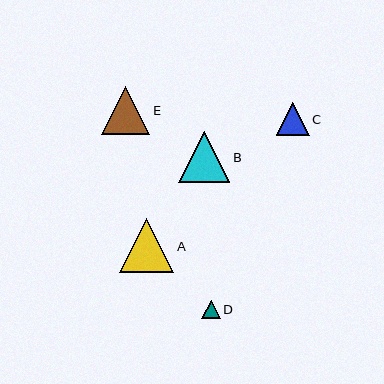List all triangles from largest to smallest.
From largest to smallest: A, B, E, C, D.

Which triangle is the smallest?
Triangle D is the smallest with a size of approximately 18 pixels.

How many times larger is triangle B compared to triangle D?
Triangle B is approximately 2.8 times the size of triangle D.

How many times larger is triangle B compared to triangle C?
Triangle B is approximately 1.5 times the size of triangle C.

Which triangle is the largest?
Triangle A is the largest with a size of approximately 54 pixels.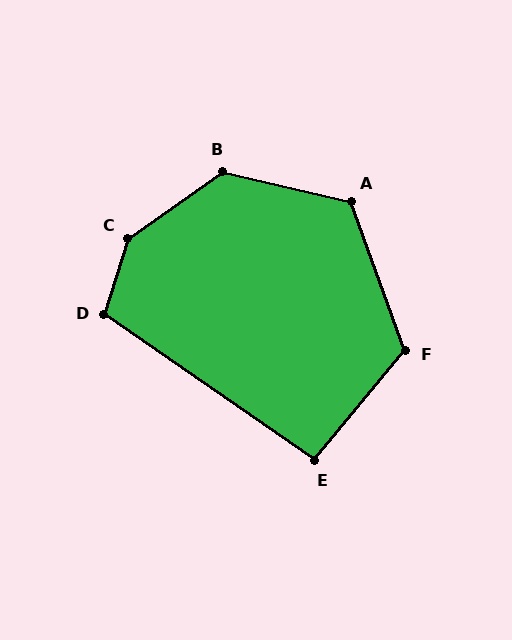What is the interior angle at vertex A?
Approximately 123 degrees (obtuse).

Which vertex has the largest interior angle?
C, at approximately 142 degrees.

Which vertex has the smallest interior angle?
E, at approximately 95 degrees.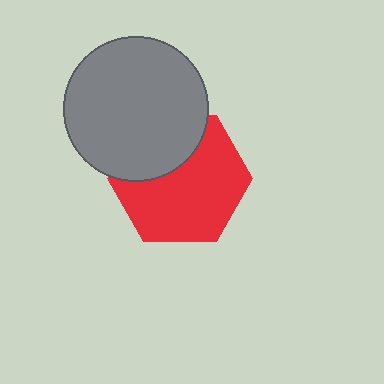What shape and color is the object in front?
The object in front is a gray circle.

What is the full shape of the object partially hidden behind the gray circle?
The partially hidden object is a red hexagon.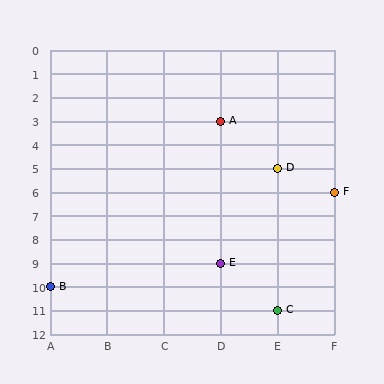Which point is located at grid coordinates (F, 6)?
Point F is at (F, 6).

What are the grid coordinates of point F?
Point F is at grid coordinates (F, 6).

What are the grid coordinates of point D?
Point D is at grid coordinates (E, 5).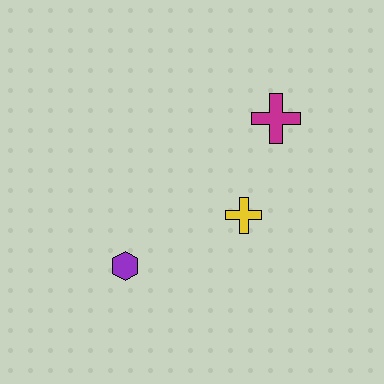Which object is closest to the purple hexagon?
The yellow cross is closest to the purple hexagon.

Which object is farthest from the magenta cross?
The purple hexagon is farthest from the magenta cross.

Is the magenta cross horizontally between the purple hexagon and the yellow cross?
No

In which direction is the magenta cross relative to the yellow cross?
The magenta cross is above the yellow cross.